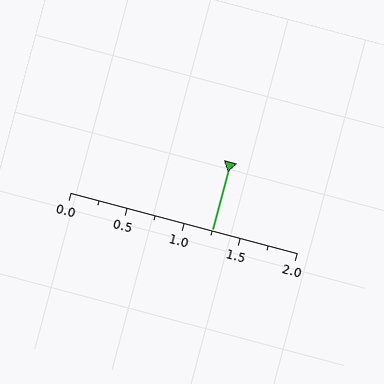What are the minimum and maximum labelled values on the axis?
The axis runs from 0.0 to 2.0.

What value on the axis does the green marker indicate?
The marker indicates approximately 1.25.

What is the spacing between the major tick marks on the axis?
The major ticks are spaced 0.5 apart.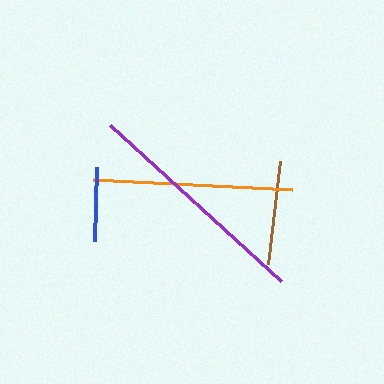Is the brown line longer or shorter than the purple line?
The purple line is longer than the brown line.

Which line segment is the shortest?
The blue line is the shortest at approximately 75 pixels.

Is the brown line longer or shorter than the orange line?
The orange line is longer than the brown line.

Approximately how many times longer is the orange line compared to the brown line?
The orange line is approximately 1.9 times the length of the brown line.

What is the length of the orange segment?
The orange segment is approximately 199 pixels long.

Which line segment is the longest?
The purple line is the longest at approximately 232 pixels.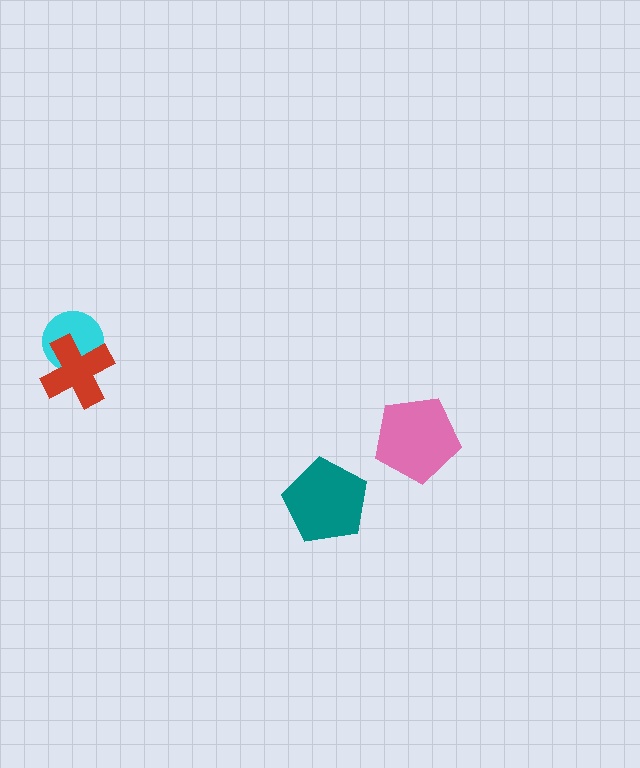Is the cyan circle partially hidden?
Yes, it is partially covered by another shape.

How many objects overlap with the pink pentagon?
0 objects overlap with the pink pentagon.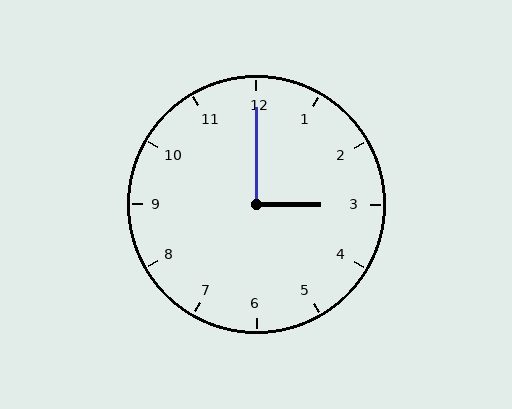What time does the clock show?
3:00.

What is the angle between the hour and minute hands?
Approximately 90 degrees.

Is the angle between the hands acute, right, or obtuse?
It is right.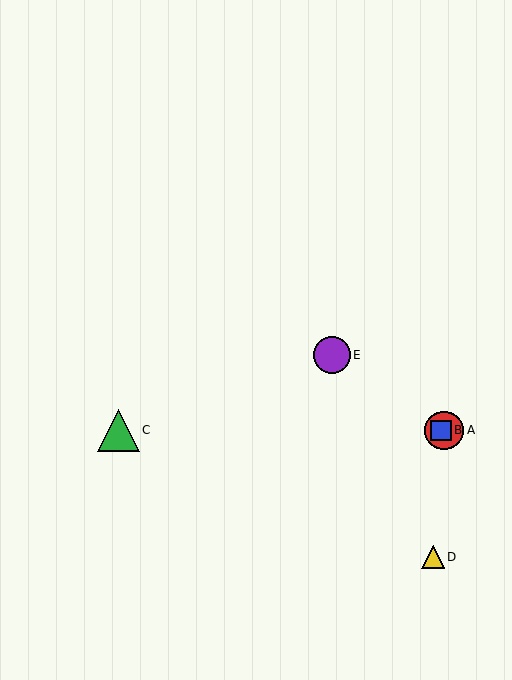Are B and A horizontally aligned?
Yes, both are at y≈431.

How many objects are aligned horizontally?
3 objects (A, B, C) are aligned horizontally.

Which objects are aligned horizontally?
Objects A, B, C are aligned horizontally.